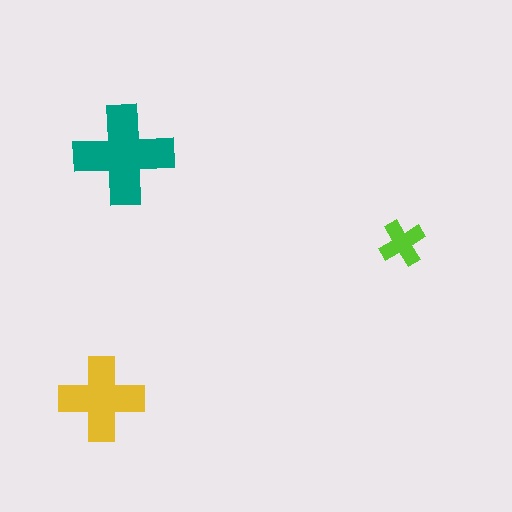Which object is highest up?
The teal cross is topmost.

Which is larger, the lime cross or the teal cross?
The teal one.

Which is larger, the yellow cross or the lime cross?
The yellow one.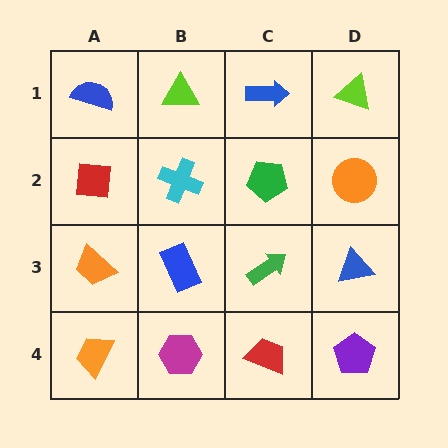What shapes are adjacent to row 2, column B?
A lime triangle (row 1, column B), a blue rectangle (row 3, column B), a red square (row 2, column A), a green pentagon (row 2, column C).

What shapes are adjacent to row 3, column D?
An orange circle (row 2, column D), a purple pentagon (row 4, column D), a green arrow (row 3, column C).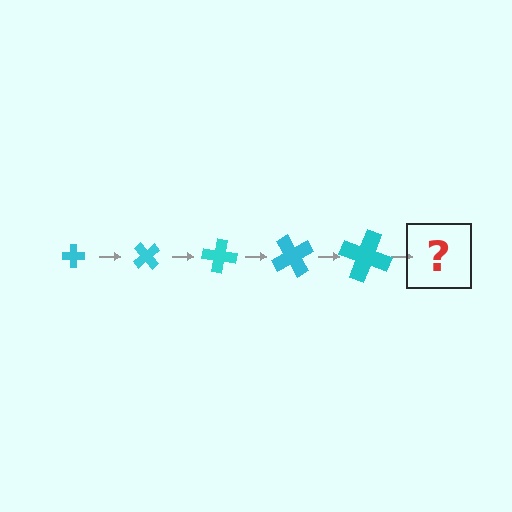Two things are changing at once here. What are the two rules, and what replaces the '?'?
The two rules are that the cross grows larger each step and it rotates 50 degrees each step. The '?' should be a cross, larger than the previous one and rotated 250 degrees from the start.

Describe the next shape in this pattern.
It should be a cross, larger than the previous one and rotated 250 degrees from the start.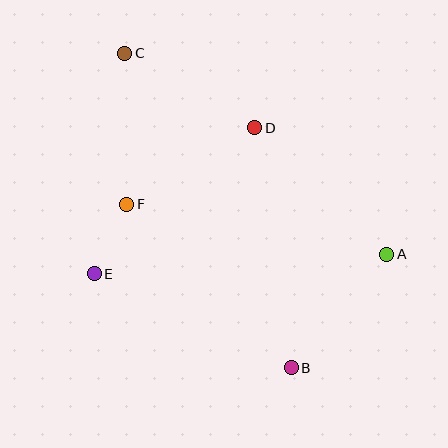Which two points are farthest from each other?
Points B and C are farthest from each other.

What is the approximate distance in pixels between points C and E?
The distance between C and E is approximately 223 pixels.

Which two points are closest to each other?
Points E and F are closest to each other.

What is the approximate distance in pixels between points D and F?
The distance between D and F is approximately 149 pixels.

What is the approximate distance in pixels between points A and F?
The distance between A and F is approximately 265 pixels.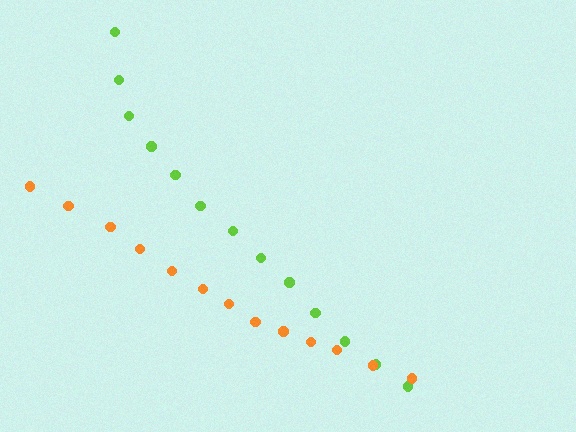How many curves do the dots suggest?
There are 2 distinct paths.